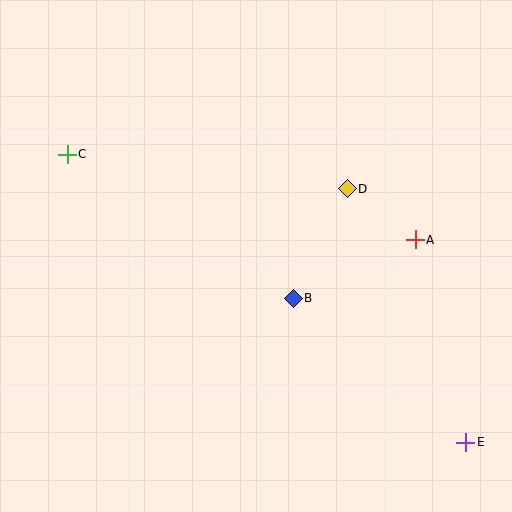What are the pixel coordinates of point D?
Point D is at (347, 189).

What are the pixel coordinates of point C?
Point C is at (67, 154).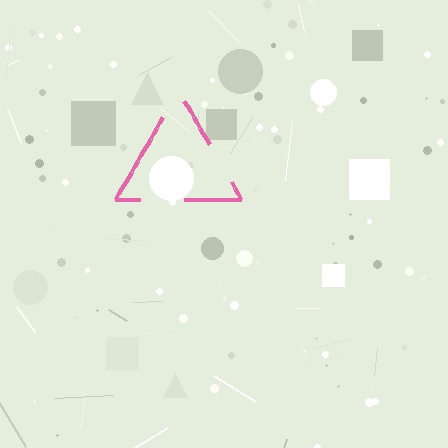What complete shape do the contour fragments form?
The contour fragments form a triangle.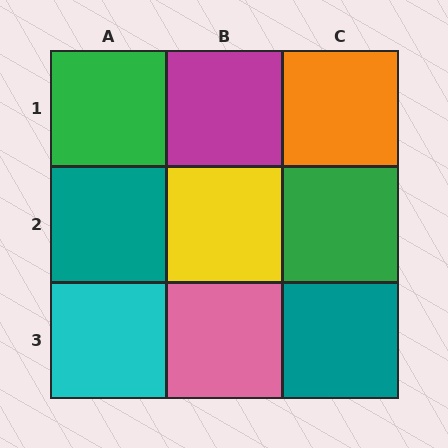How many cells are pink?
1 cell is pink.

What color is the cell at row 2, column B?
Yellow.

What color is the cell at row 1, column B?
Magenta.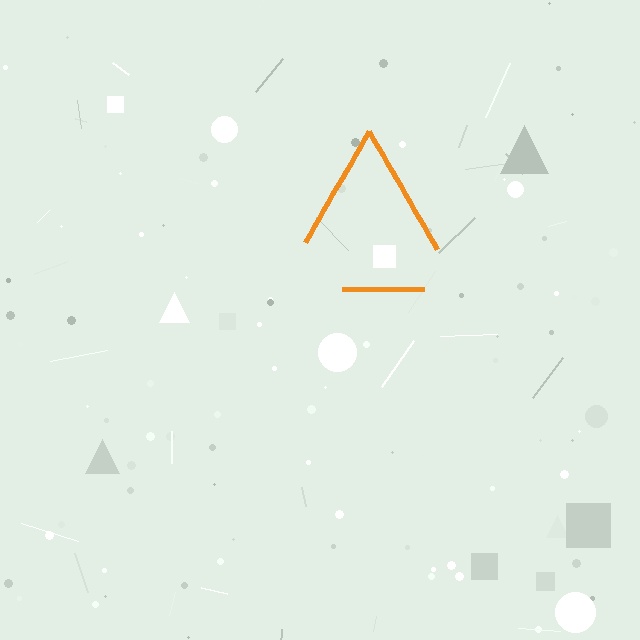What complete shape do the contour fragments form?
The contour fragments form a triangle.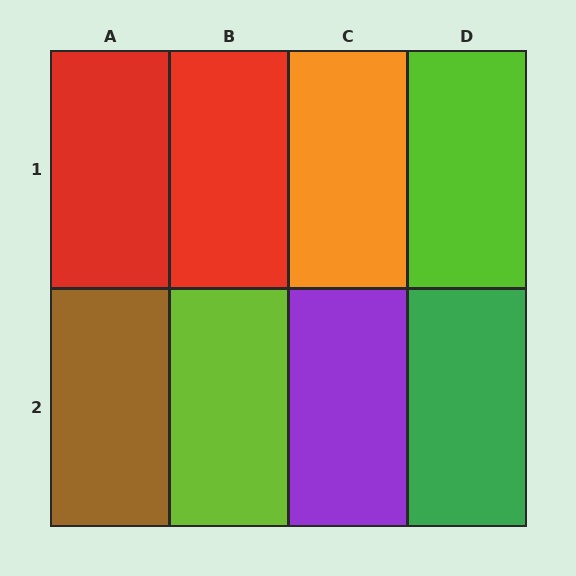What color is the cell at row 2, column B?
Lime.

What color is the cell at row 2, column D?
Green.